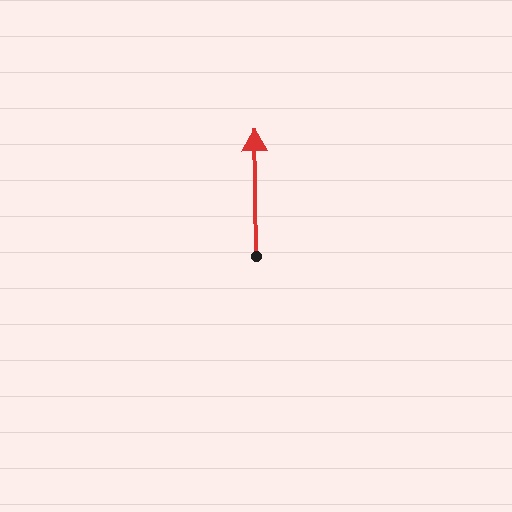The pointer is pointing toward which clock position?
Roughly 12 o'clock.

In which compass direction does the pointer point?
North.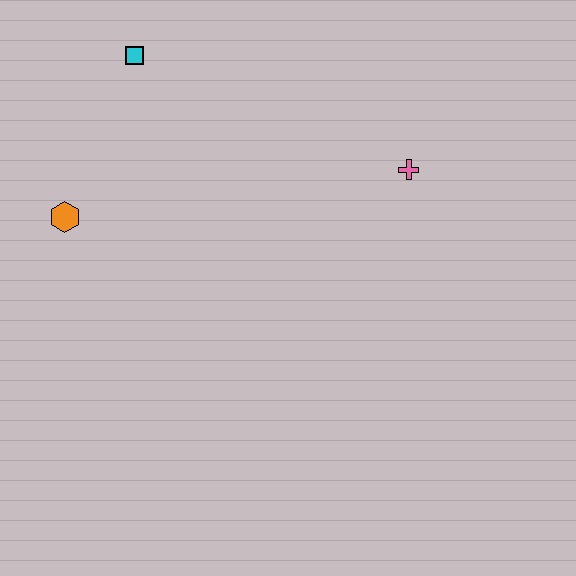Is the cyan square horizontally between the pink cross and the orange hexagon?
Yes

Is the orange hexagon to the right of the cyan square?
No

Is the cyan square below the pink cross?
No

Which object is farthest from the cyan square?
The pink cross is farthest from the cyan square.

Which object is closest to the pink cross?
The cyan square is closest to the pink cross.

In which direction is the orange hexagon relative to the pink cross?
The orange hexagon is to the left of the pink cross.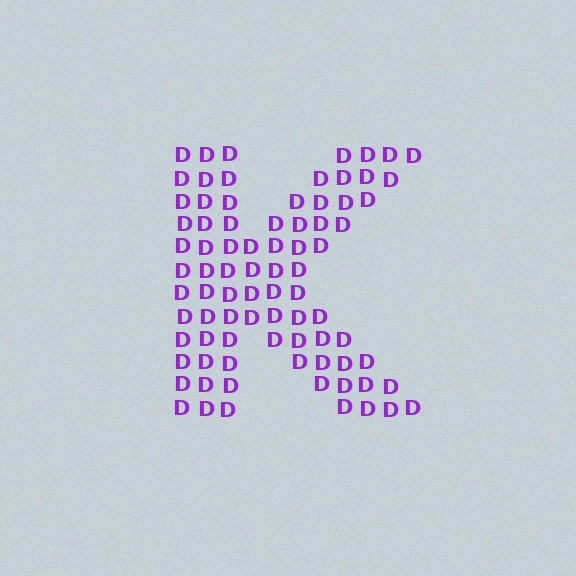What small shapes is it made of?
It is made of small letter D's.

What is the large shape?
The large shape is the letter K.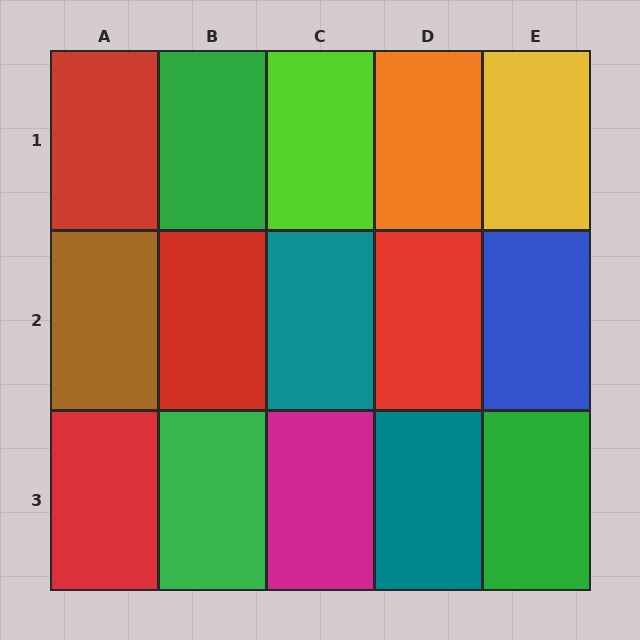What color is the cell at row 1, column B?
Green.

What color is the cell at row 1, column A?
Red.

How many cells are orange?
1 cell is orange.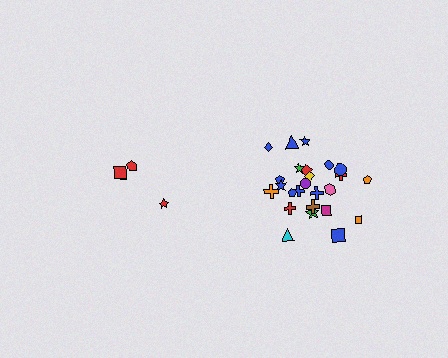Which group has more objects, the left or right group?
The right group.